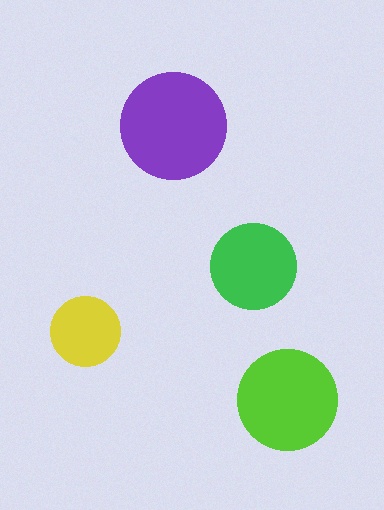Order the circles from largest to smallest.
the purple one, the lime one, the green one, the yellow one.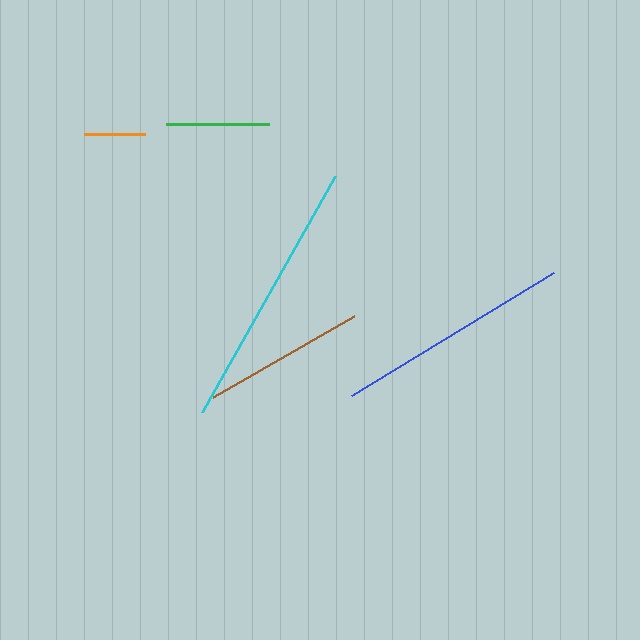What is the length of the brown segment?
The brown segment is approximately 163 pixels long.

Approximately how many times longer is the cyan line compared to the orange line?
The cyan line is approximately 4.5 times the length of the orange line.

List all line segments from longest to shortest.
From longest to shortest: cyan, blue, brown, green, orange.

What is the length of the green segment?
The green segment is approximately 102 pixels long.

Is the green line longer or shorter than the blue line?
The blue line is longer than the green line.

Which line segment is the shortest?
The orange line is the shortest at approximately 60 pixels.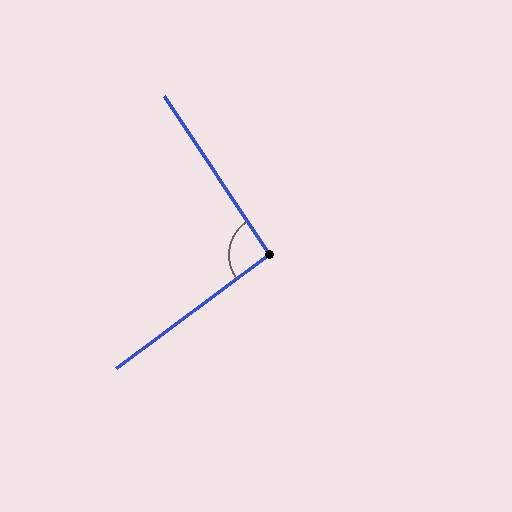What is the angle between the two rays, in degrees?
Approximately 93 degrees.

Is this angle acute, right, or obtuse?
It is approximately a right angle.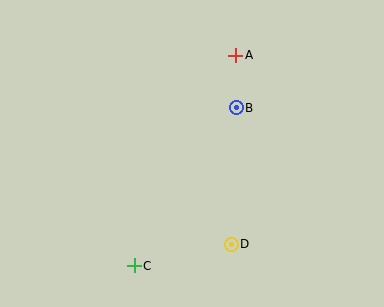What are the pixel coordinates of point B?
Point B is at (236, 108).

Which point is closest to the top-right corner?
Point A is closest to the top-right corner.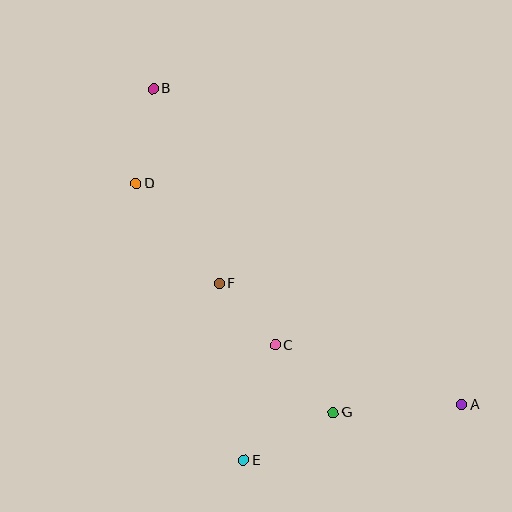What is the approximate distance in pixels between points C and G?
The distance between C and G is approximately 89 pixels.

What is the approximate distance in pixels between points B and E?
The distance between B and E is approximately 382 pixels.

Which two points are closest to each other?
Points C and F are closest to each other.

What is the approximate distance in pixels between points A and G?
The distance between A and G is approximately 129 pixels.